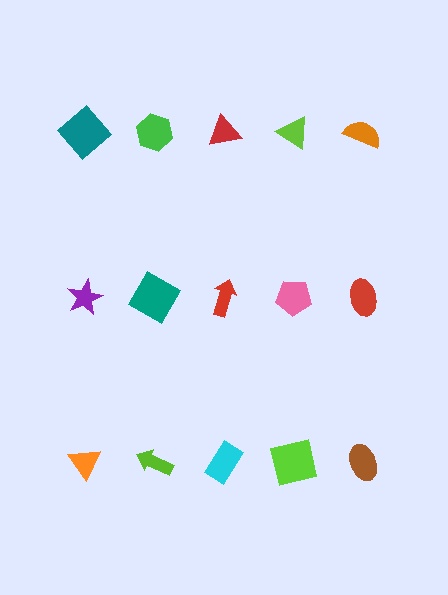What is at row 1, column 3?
A red triangle.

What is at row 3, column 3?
A cyan rectangle.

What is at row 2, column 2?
A teal square.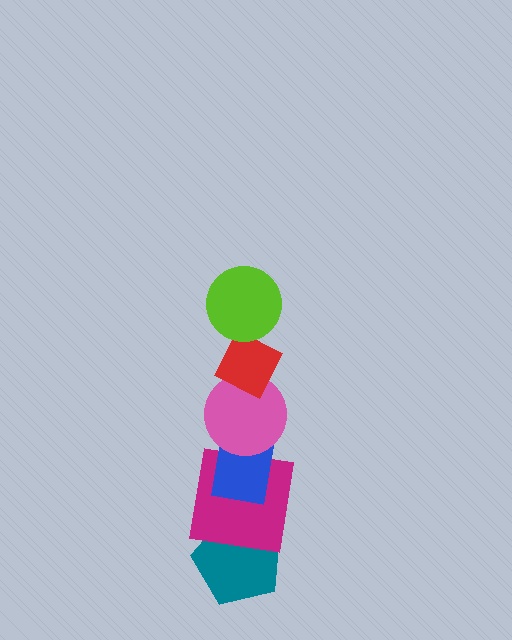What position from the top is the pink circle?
The pink circle is 3rd from the top.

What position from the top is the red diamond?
The red diamond is 2nd from the top.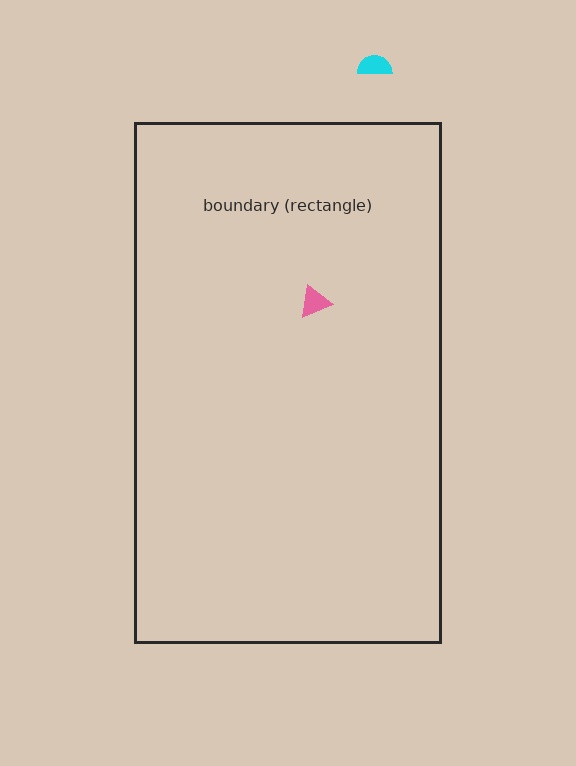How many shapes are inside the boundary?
1 inside, 1 outside.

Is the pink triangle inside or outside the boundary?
Inside.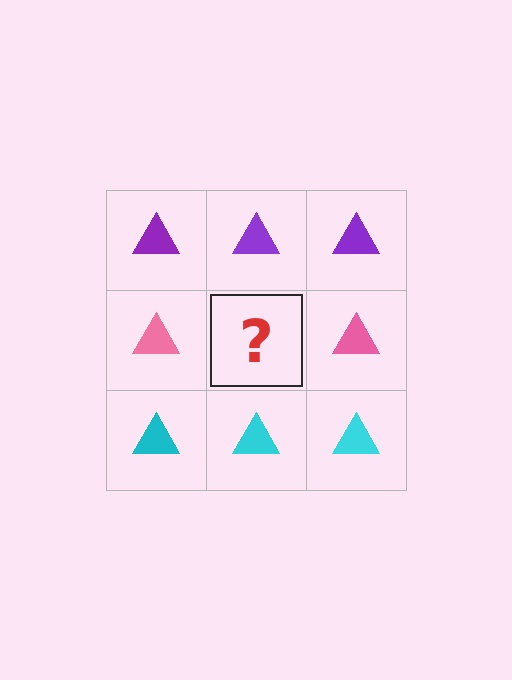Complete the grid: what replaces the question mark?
The question mark should be replaced with a pink triangle.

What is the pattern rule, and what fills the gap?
The rule is that each row has a consistent color. The gap should be filled with a pink triangle.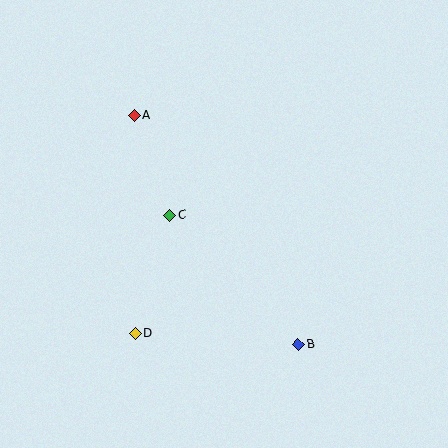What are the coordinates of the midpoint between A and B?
The midpoint between A and B is at (216, 230).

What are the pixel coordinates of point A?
Point A is at (134, 115).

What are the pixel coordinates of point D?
Point D is at (136, 333).